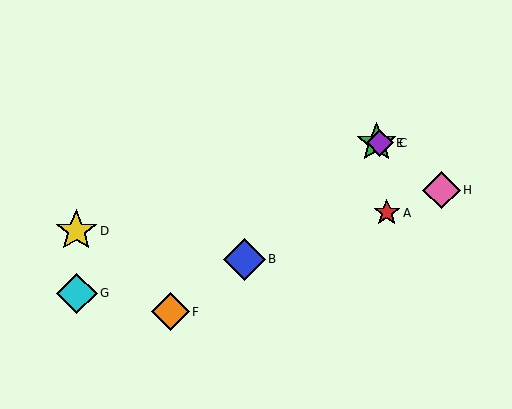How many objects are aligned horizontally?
2 objects (C, E) are aligned horizontally.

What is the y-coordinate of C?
Object C is at y≈143.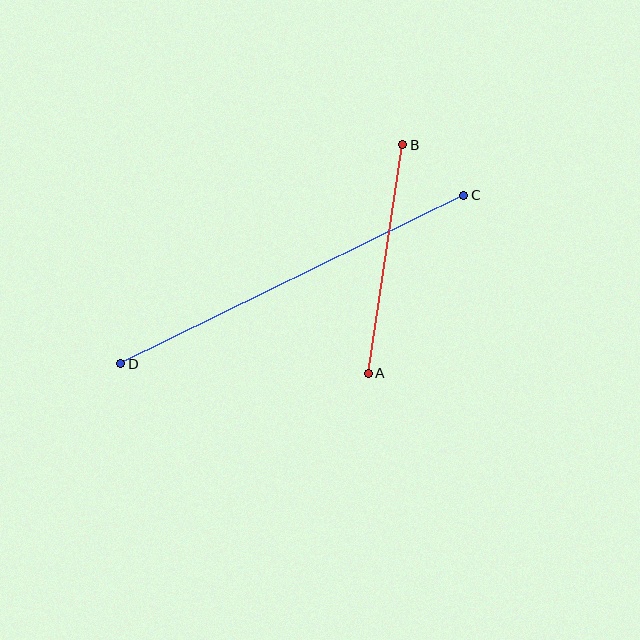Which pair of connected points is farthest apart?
Points C and D are farthest apart.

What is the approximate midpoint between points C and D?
The midpoint is at approximately (292, 279) pixels.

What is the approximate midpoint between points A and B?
The midpoint is at approximately (386, 259) pixels.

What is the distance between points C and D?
The distance is approximately 382 pixels.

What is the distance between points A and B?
The distance is approximately 231 pixels.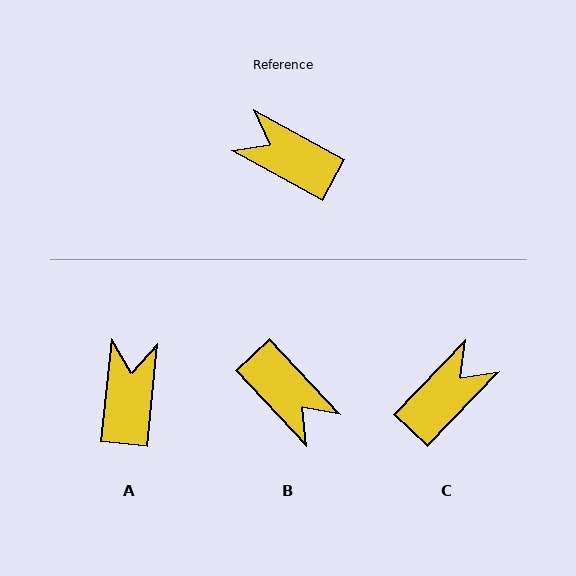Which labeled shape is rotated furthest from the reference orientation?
B, about 162 degrees away.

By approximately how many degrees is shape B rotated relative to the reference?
Approximately 162 degrees counter-clockwise.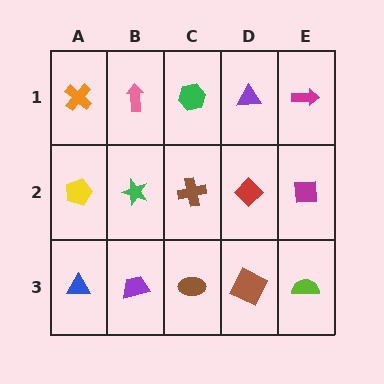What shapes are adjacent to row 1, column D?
A red diamond (row 2, column D), a green hexagon (row 1, column C), a magenta arrow (row 1, column E).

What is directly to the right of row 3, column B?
A brown ellipse.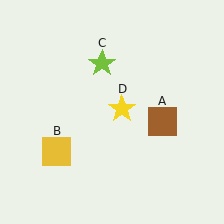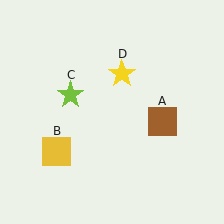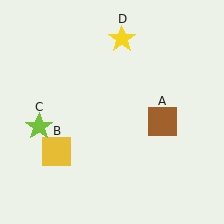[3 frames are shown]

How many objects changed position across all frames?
2 objects changed position: lime star (object C), yellow star (object D).